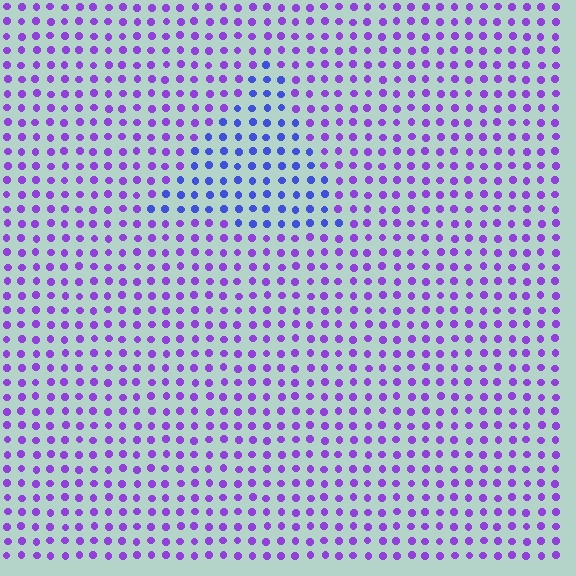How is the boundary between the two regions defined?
The boundary is defined purely by a slight shift in hue (about 39 degrees). Spacing, size, and orientation are identical on both sides.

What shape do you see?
I see a triangle.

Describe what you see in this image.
The image is filled with small purple elements in a uniform arrangement. A triangle-shaped region is visible where the elements are tinted to a slightly different hue, forming a subtle color boundary.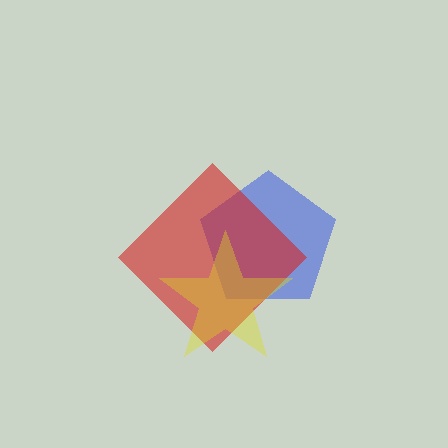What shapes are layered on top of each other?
The layered shapes are: a blue pentagon, a red diamond, a yellow star.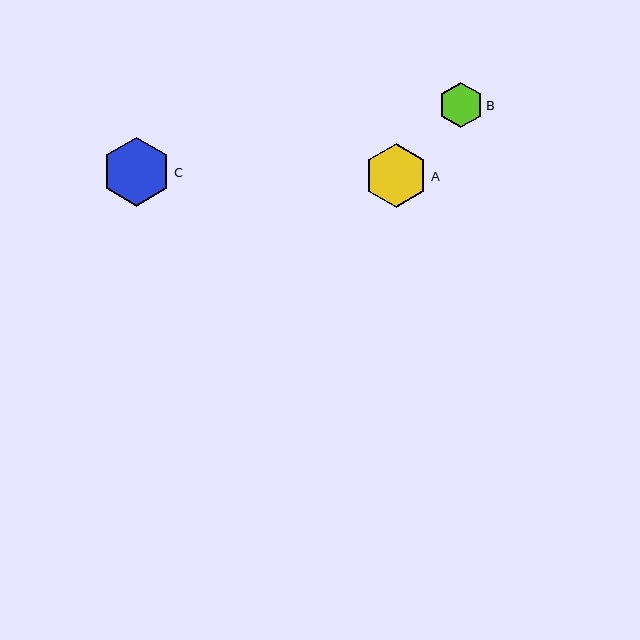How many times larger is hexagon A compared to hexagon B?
Hexagon A is approximately 1.4 times the size of hexagon B.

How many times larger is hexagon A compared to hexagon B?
Hexagon A is approximately 1.4 times the size of hexagon B.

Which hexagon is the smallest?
Hexagon B is the smallest with a size of approximately 45 pixels.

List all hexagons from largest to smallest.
From largest to smallest: C, A, B.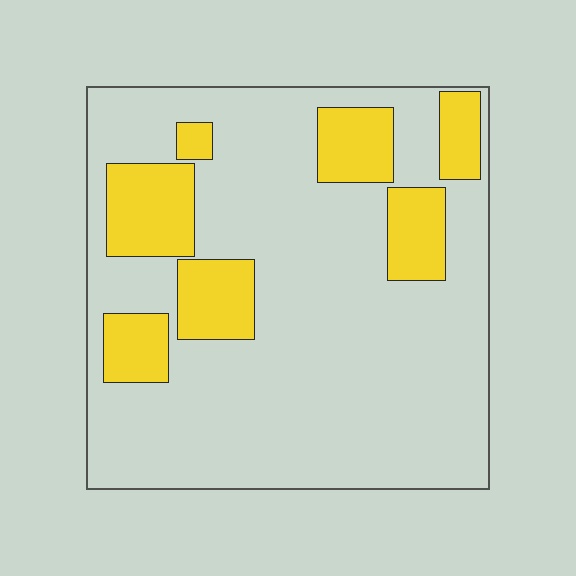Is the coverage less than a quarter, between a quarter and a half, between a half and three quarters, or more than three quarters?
Less than a quarter.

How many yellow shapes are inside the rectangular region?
7.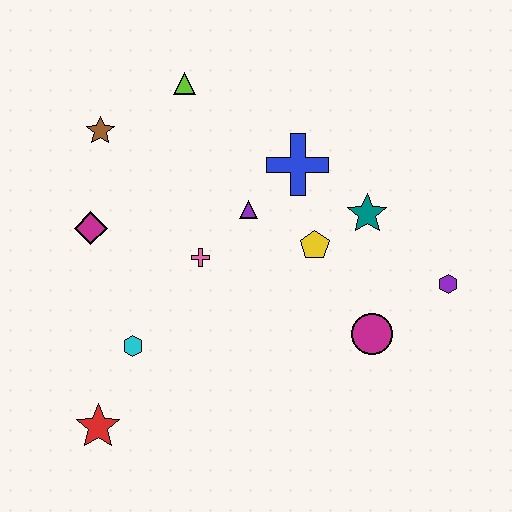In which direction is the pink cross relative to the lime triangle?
The pink cross is below the lime triangle.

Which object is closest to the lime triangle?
The brown star is closest to the lime triangle.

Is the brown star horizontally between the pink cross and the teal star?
No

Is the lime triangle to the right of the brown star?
Yes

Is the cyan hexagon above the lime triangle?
No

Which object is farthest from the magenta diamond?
The purple hexagon is farthest from the magenta diamond.